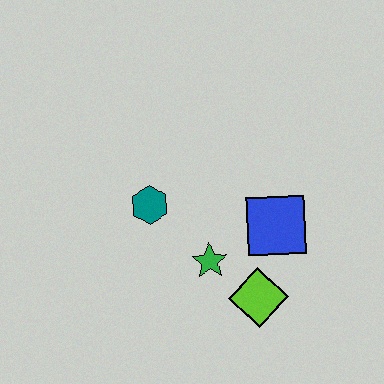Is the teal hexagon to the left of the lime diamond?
Yes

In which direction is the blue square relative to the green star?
The blue square is to the right of the green star.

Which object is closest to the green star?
The lime diamond is closest to the green star.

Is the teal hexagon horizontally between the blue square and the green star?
No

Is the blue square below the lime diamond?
No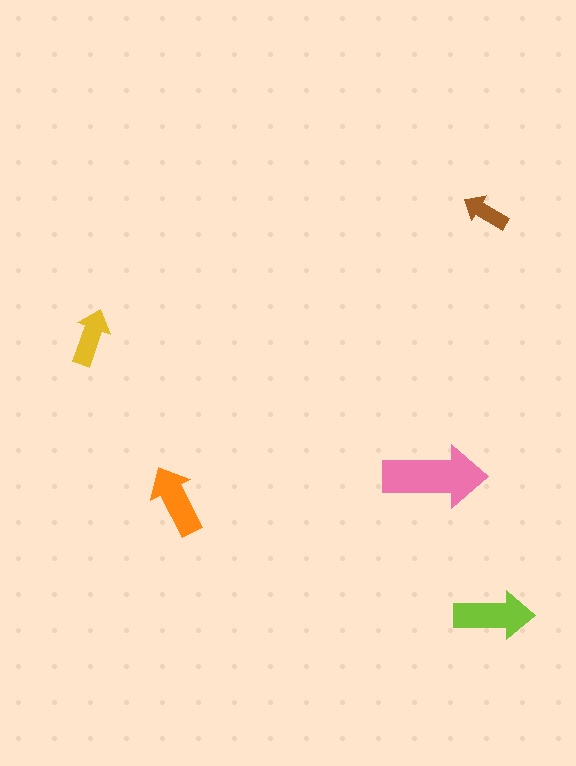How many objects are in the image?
There are 5 objects in the image.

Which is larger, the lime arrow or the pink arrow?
The pink one.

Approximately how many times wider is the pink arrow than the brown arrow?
About 2 times wider.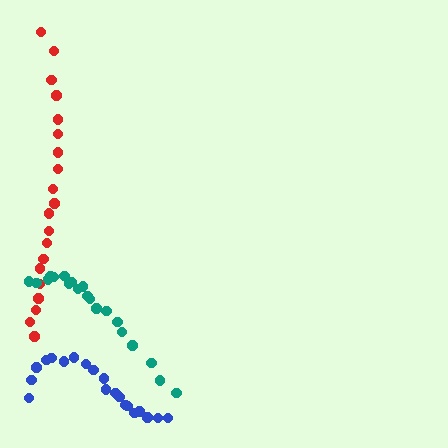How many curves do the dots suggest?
There are 3 distinct paths.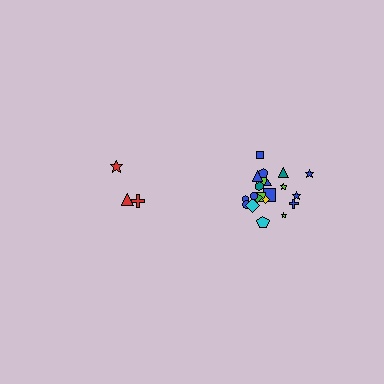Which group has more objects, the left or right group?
The right group.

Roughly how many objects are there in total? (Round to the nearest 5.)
Roughly 25 objects in total.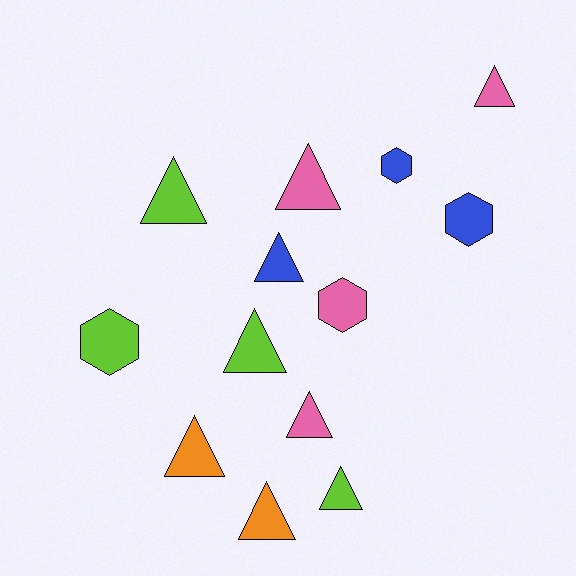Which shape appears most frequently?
Triangle, with 9 objects.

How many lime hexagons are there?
There is 1 lime hexagon.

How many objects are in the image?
There are 13 objects.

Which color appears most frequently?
Lime, with 4 objects.